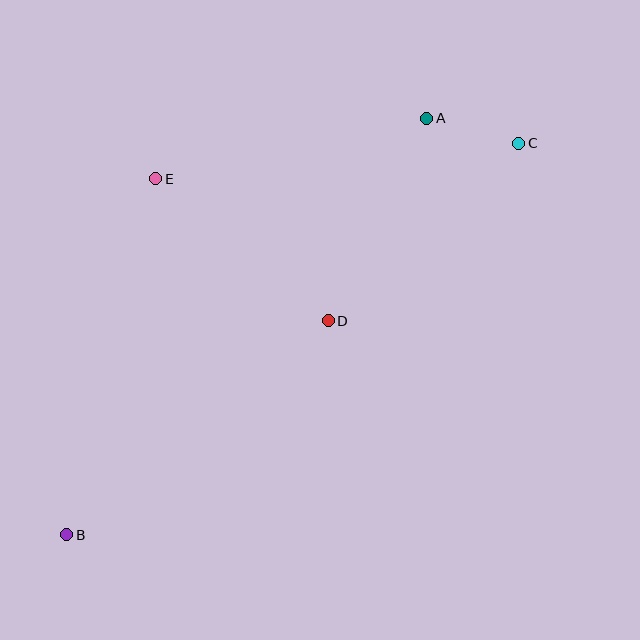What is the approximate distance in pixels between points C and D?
The distance between C and D is approximately 260 pixels.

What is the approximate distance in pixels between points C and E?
The distance between C and E is approximately 365 pixels.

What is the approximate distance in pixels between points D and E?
The distance between D and E is approximately 223 pixels.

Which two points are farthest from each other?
Points B and C are farthest from each other.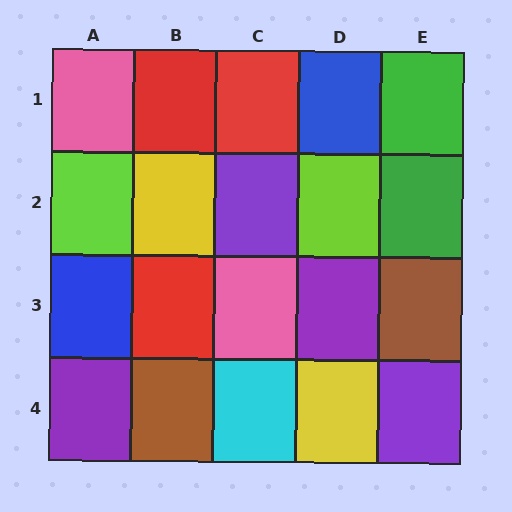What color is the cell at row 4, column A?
Purple.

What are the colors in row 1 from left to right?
Pink, red, red, blue, green.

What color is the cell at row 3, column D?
Purple.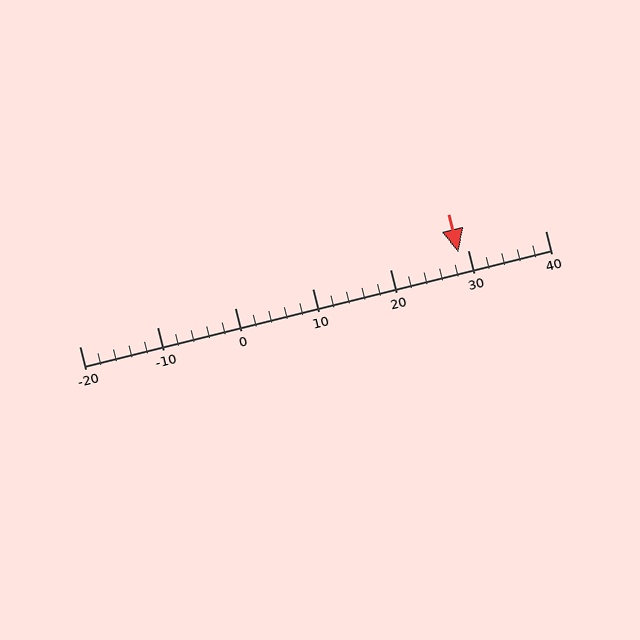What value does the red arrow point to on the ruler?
The red arrow points to approximately 29.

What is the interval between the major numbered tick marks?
The major tick marks are spaced 10 units apart.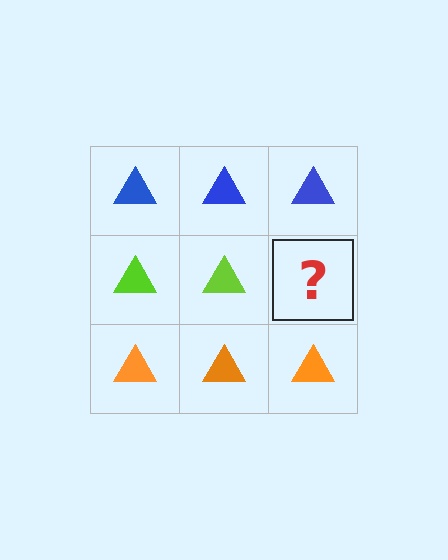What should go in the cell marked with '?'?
The missing cell should contain a lime triangle.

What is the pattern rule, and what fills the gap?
The rule is that each row has a consistent color. The gap should be filled with a lime triangle.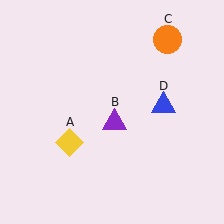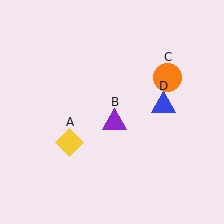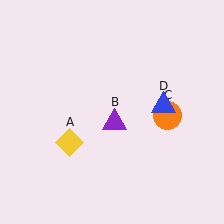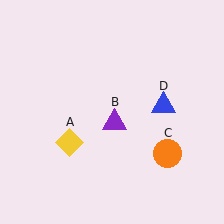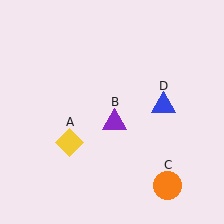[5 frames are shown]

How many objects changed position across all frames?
1 object changed position: orange circle (object C).